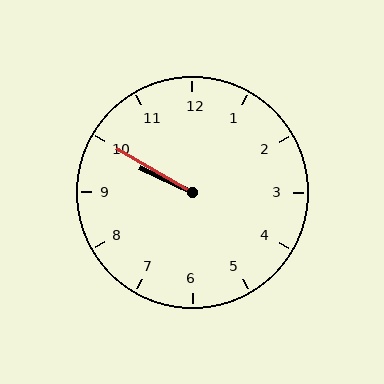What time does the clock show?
9:50.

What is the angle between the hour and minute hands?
Approximately 5 degrees.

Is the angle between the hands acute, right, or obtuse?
It is acute.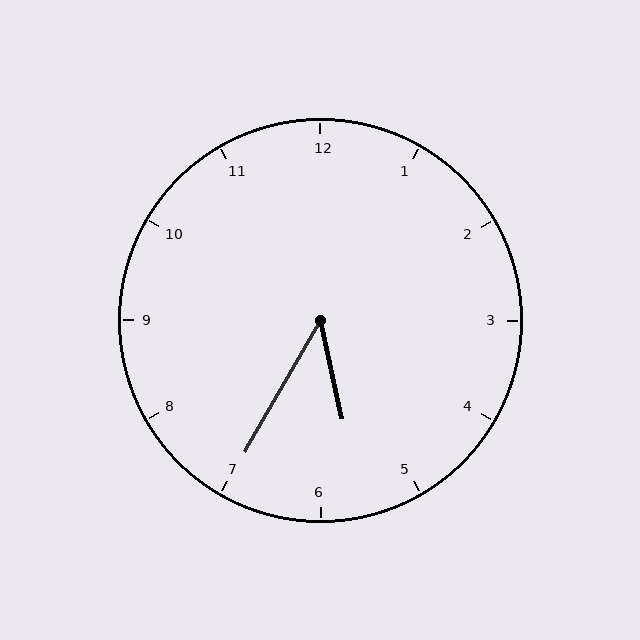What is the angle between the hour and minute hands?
Approximately 42 degrees.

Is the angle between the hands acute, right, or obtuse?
It is acute.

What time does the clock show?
5:35.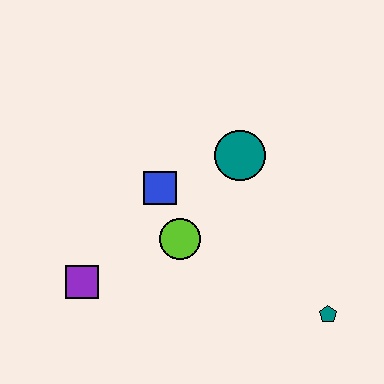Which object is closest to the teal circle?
The blue square is closest to the teal circle.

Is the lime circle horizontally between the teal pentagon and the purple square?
Yes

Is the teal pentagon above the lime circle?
No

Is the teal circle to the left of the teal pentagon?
Yes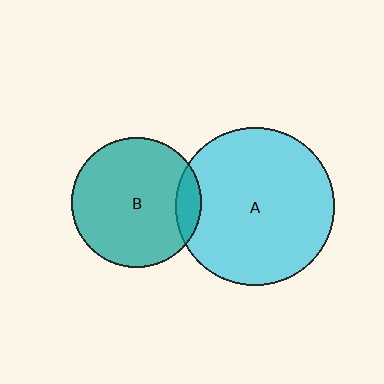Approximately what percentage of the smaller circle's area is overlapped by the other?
Approximately 10%.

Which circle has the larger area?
Circle A (cyan).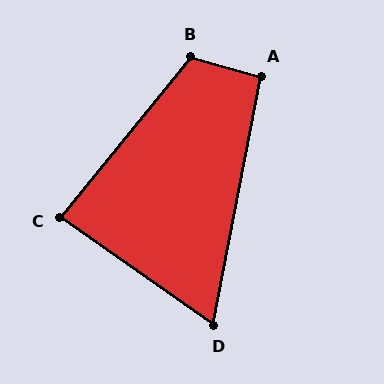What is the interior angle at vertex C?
Approximately 86 degrees (approximately right).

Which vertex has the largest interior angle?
B, at approximately 114 degrees.